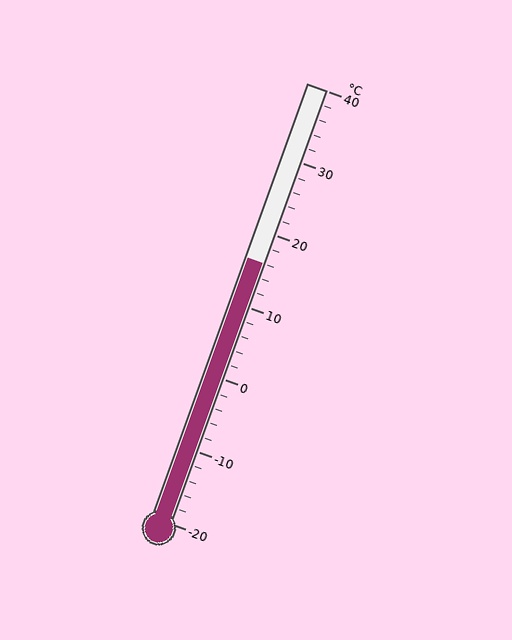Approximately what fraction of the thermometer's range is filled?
The thermometer is filled to approximately 60% of its range.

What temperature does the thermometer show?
The thermometer shows approximately 16°C.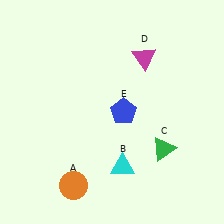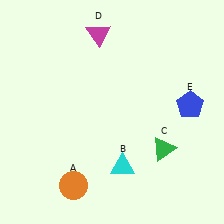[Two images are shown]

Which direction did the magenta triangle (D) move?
The magenta triangle (D) moved left.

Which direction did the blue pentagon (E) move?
The blue pentagon (E) moved right.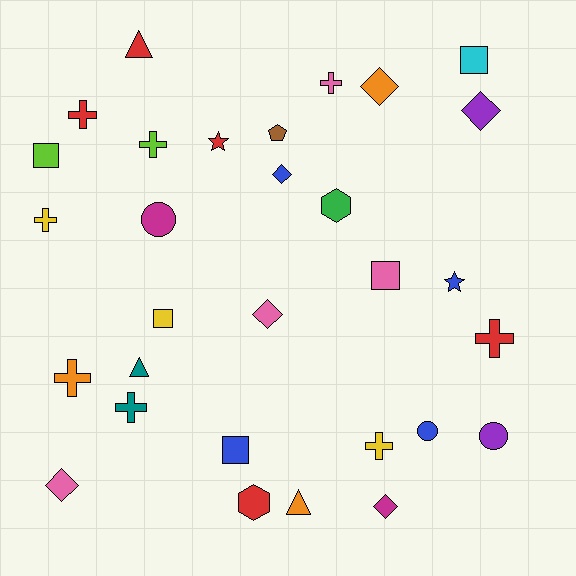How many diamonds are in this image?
There are 6 diamonds.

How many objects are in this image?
There are 30 objects.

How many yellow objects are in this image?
There are 3 yellow objects.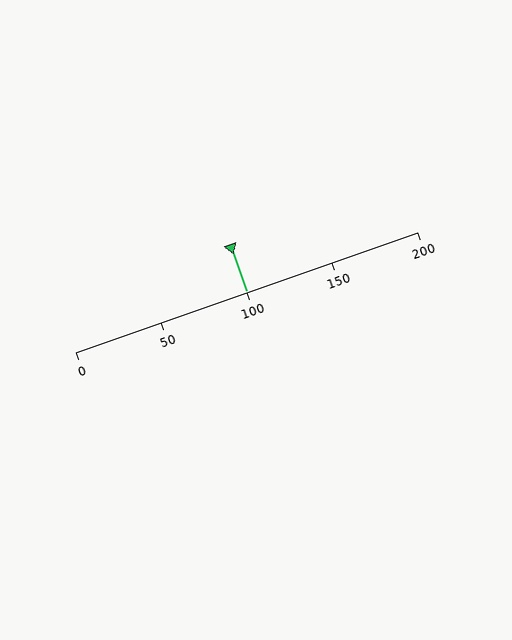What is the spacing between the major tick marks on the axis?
The major ticks are spaced 50 apart.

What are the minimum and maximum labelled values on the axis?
The axis runs from 0 to 200.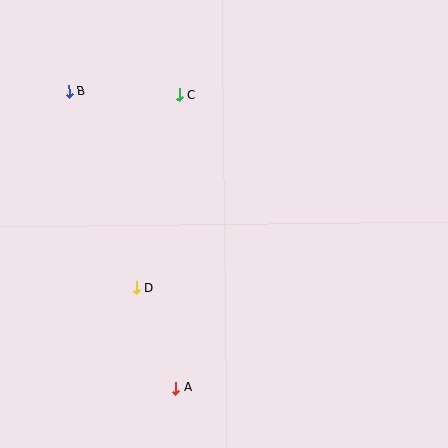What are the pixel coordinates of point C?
Point C is at (179, 95).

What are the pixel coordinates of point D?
Point D is at (136, 288).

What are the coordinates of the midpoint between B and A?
The midpoint between B and A is at (122, 239).